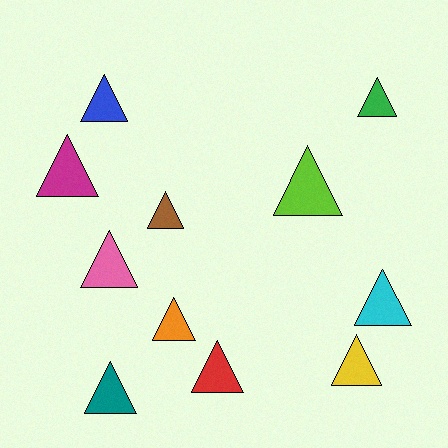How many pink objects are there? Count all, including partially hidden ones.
There is 1 pink object.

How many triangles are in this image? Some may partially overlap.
There are 11 triangles.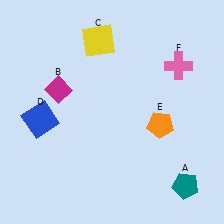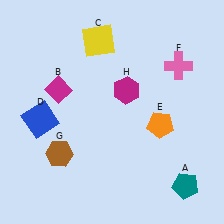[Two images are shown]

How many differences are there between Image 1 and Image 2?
There are 2 differences between the two images.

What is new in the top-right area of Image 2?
A magenta hexagon (H) was added in the top-right area of Image 2.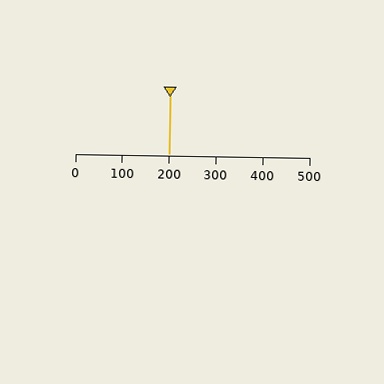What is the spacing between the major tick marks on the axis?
The major ticks are spaced 100 apart.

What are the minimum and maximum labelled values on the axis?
The axis runs from 0 to 500.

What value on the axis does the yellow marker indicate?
The marker indicates approximately 200.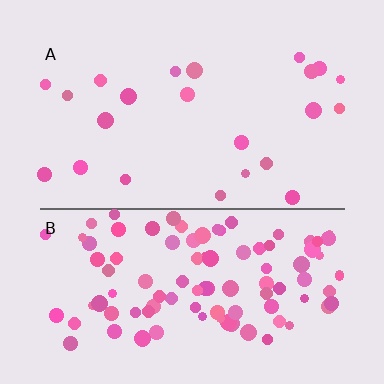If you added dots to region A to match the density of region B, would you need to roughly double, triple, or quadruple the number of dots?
Approximately quadruple.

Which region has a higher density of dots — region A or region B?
B (the bottom).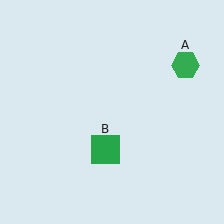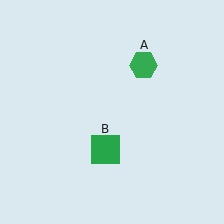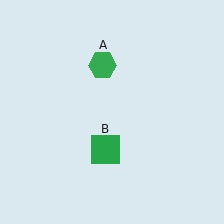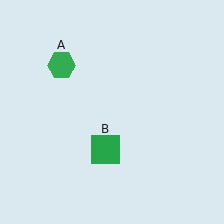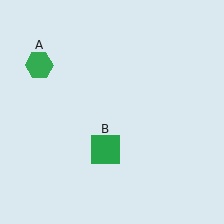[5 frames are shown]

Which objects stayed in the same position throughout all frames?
Green square (object B) remained stationary.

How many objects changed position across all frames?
1 object changed position: green hexagon (object A).